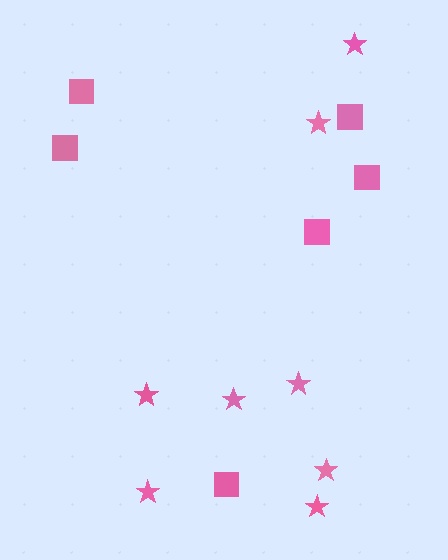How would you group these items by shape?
There are 2 groups: one group of stars (8) and one group of squares (6).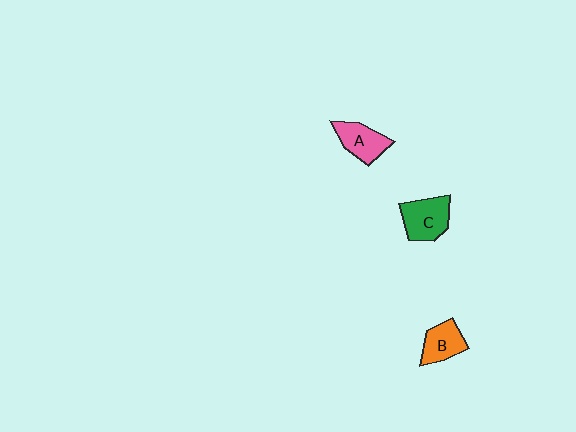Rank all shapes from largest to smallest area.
From largest to smallest: C (green), A (pink), B (orange).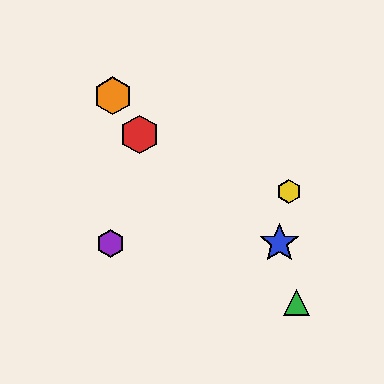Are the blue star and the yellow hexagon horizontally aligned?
No, the blue star is at y≈243 and the yellow hexagon is at y≈192.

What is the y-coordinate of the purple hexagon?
The purple hexagon is at y≈243.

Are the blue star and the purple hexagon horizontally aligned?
Yes, both are at y≈243.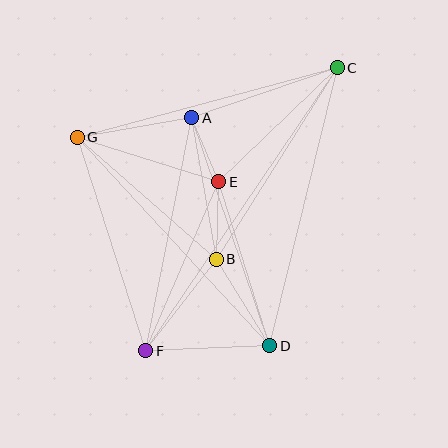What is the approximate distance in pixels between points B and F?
The distance between B and F is approximately 115 pixels.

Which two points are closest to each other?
Points A and E are closest to each other.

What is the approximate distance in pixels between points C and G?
The distance between C and G is approximately 269 pixels.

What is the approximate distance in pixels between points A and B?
The distance between A and B is approximately 144 pixels.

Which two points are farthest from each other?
Points C and F are farthest from each other.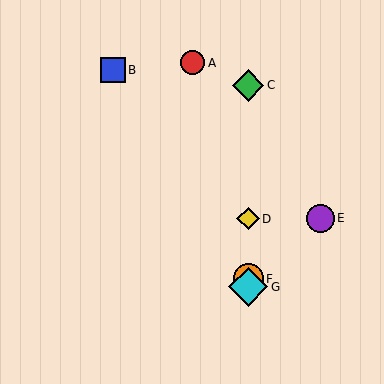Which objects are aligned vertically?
Objects C, D, F, G are aligned vertically.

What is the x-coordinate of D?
Object D is at x≈248.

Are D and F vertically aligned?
Yes, both are at x≈248.